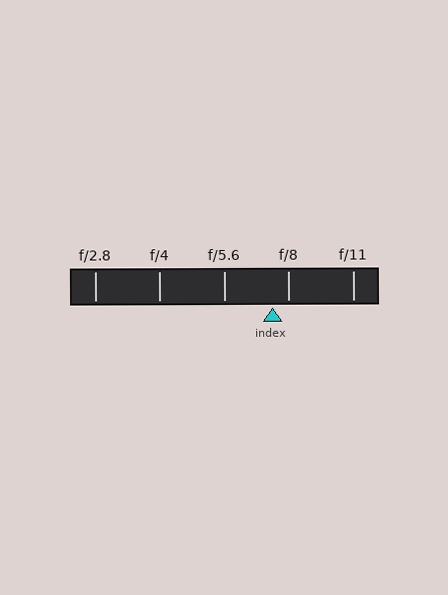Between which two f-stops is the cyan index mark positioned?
The index mark is between f/5.6 and f/8.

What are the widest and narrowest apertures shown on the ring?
The widest aperture shown is f/2.8 and the narrowest is f/11.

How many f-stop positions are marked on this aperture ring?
There are 5 f-stop positions marked.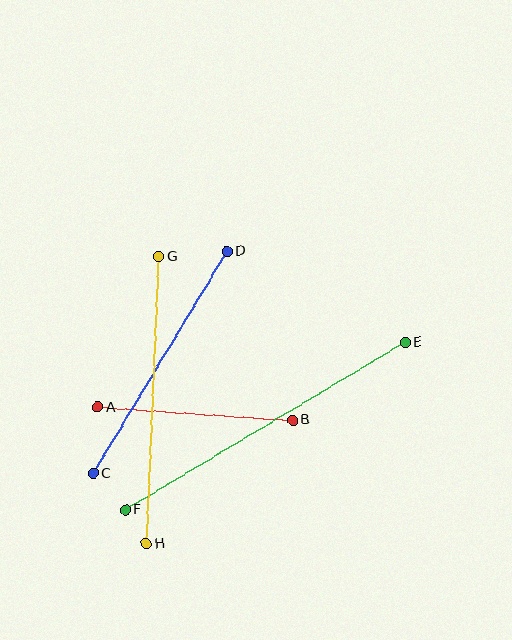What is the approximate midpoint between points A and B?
The midpoint is at approximately (195, 414) pixels.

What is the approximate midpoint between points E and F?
The midpoint is at approximately (265, 426) pixels.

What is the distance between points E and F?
The distance is approximately 326 pixels.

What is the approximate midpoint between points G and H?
The midpoint is at approximately (152, 400) pixels.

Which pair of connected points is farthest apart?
Points E and F are farthest apart.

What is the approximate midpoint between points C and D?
The midpoint is at approximately (160, 362) pixels.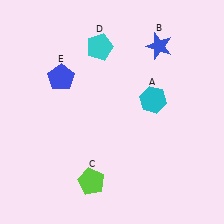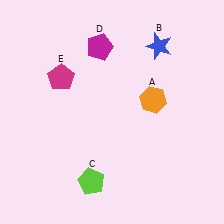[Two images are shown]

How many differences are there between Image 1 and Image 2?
There are 3 differences between the two images.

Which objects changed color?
A changed from cyan to orange. D changed from cyan to magenta. E changed from blue to magenta.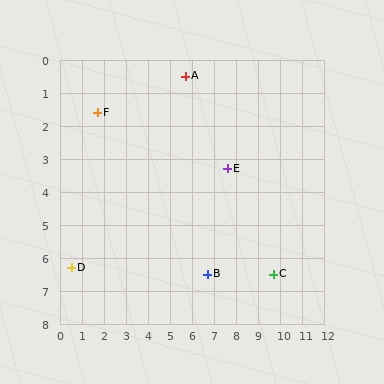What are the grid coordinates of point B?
Point B is at approximately (6.7, 6.5).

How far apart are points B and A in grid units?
Points B and A are about 6.1 grid units apart.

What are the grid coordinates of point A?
Point A is at approximately (5.7, 0.5).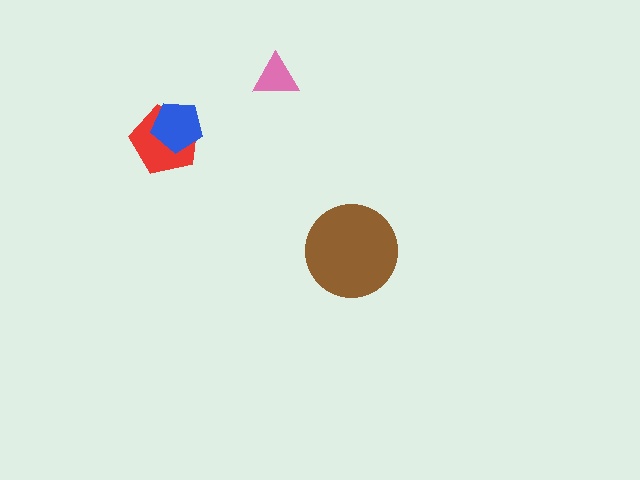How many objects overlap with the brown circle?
0 objects overlap with the brown circle.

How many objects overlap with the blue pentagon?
1 object overlaps with the blue pentagon.